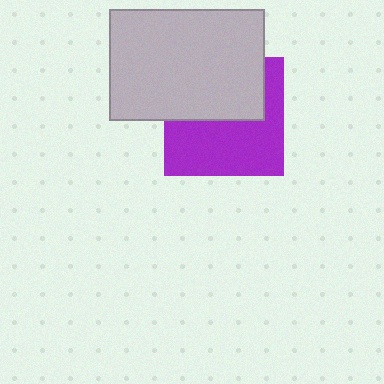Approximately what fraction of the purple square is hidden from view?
Roughly 46% of the purple square is hidden behind the light gray rectangle.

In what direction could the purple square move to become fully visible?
The purple square could move down. That would shift it out from behind the light gray rectangle entirely.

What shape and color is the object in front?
The object in front is a light gray rectangle.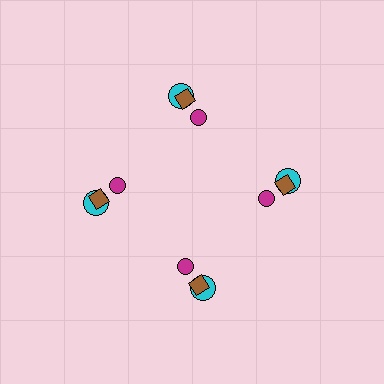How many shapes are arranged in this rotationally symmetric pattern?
There are 12 shapes, arranged in 4 groups of 3.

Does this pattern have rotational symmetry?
Yes, this pattern has 4-fold rotational symmetry. It looks the same after rotating 90 degrees around the center.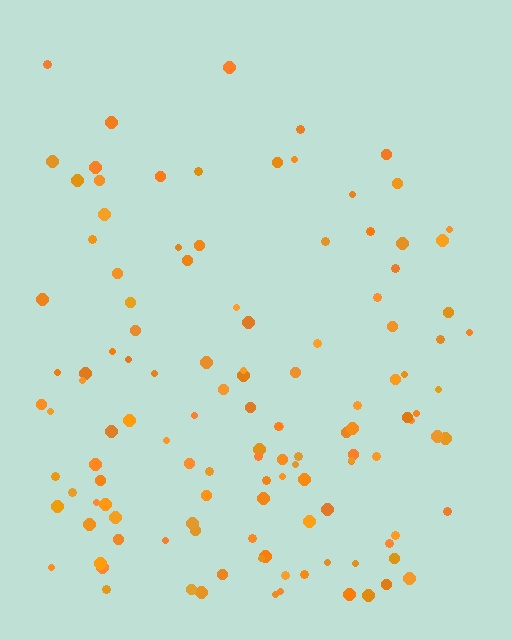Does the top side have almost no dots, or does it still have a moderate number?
Still a moderate number, just noticeably fewer than the bottom.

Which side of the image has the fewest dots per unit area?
The top.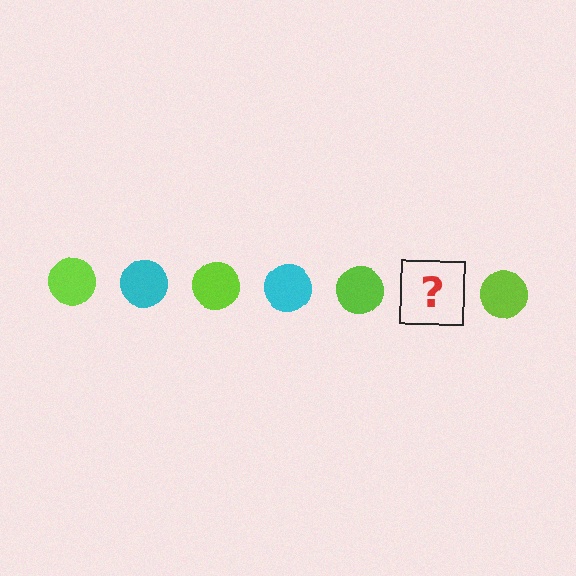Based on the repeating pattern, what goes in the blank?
The blank should be a cyan circle.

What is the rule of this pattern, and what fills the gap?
The rule is that the pattern cycles through lime, cyan circles. The gap should be filled with a cyan circle.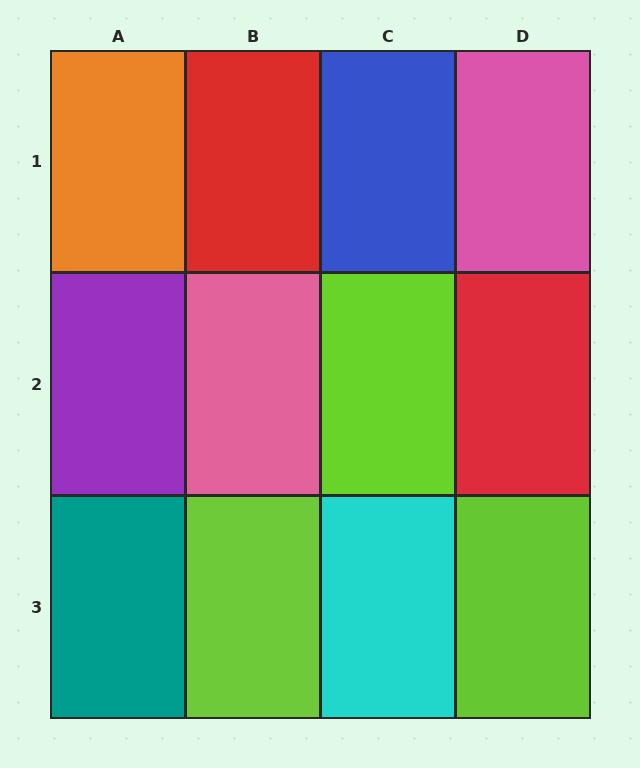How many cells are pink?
2 cells are pink.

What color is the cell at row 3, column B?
Lime.